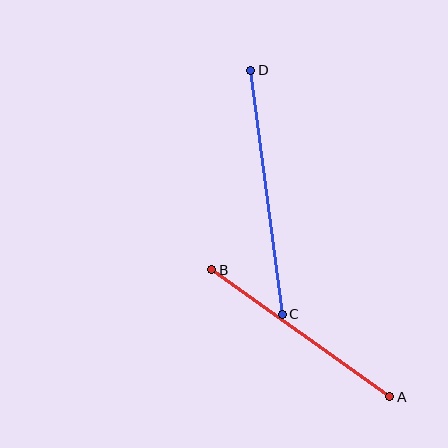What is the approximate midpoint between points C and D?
The midpoint is at approximately (266, 192) pixels.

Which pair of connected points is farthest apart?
Points C and D are farthest apart.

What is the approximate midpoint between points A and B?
The midpoint is at approximately (301, 333) pixels.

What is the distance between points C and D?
The distance is approximately 246 pixels.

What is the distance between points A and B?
The distance is approximately 219 pixels.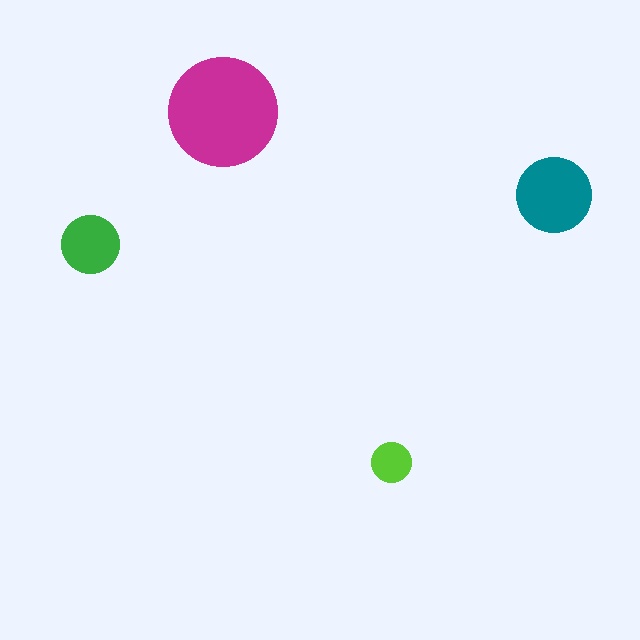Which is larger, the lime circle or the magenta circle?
The magenta one.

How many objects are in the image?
There are 4 objects in the image.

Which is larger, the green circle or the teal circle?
The teal one.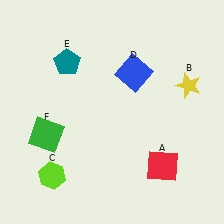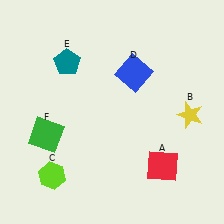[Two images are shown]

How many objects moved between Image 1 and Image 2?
1 object moved between the two images.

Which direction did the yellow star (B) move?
The yellow star (B) moved down.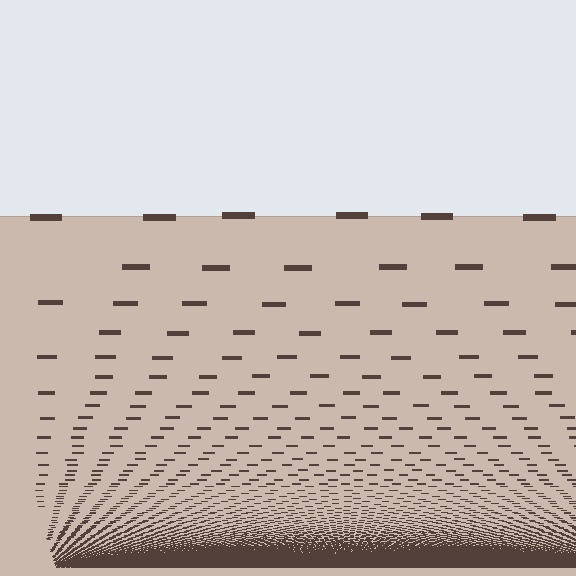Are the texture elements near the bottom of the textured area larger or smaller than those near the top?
Smaller. The gradient is inverted — elements near the bottom are smaller and denser.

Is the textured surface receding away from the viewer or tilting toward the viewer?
The surface appears to tilt toward the viewer. Texture elements get larger and sparser toward the top.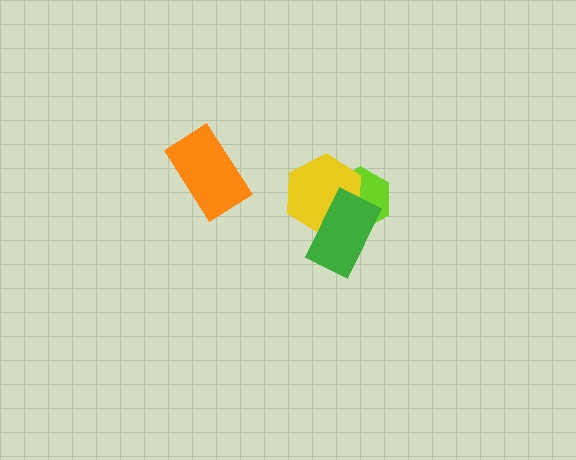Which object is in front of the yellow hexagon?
The green rectangle is in front of the yellow hexagon.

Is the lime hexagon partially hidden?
Yes, it is partially covered by another shape.